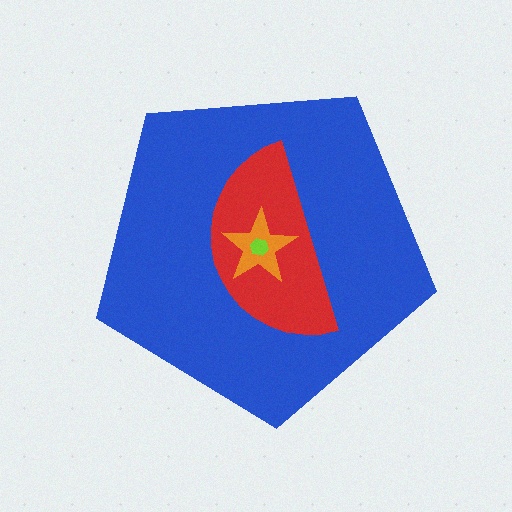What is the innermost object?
The lime hexagon.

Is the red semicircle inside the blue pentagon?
Yes.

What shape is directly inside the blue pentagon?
The red semicircle.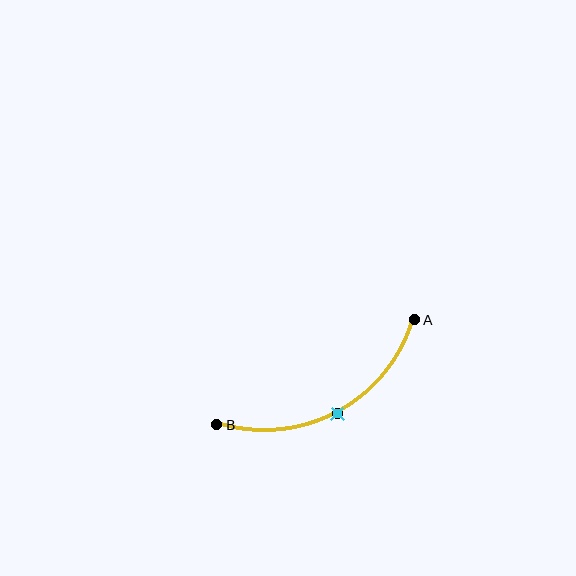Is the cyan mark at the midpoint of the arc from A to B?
Yes. The cyan mark lies on the arc at equal arc-length from both A and B — it is the arc midpoint.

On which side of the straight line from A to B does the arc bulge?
The arc bulges below the straight line connecting A and B.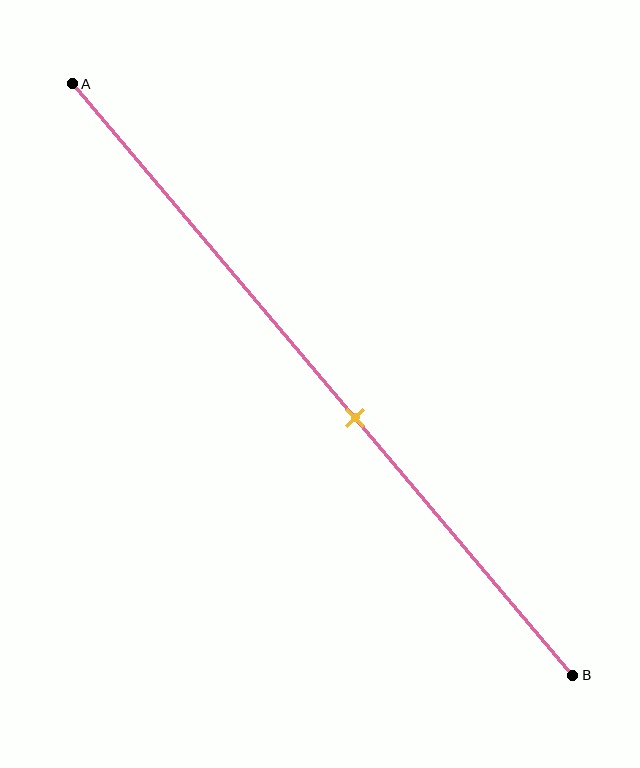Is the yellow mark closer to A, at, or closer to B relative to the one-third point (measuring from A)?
The yellow mark is closer to point B than the one-third point of segment AB.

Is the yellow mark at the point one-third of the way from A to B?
No, the mark is at about 55% from A, not at the 33% one-third point.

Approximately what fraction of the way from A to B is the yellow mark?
The yellow mark is approximately 55% of the way from A to B.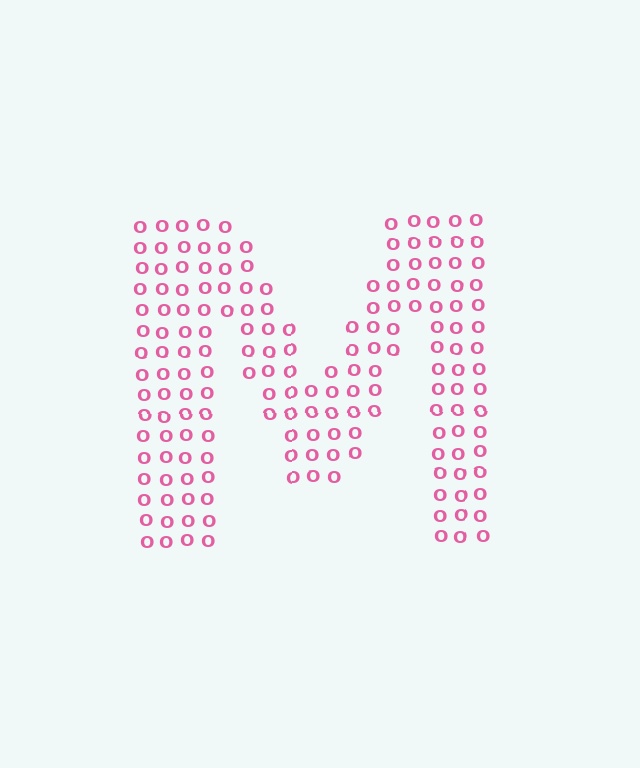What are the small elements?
The small elements are letter O's.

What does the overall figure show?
The overall figure shows the letter M.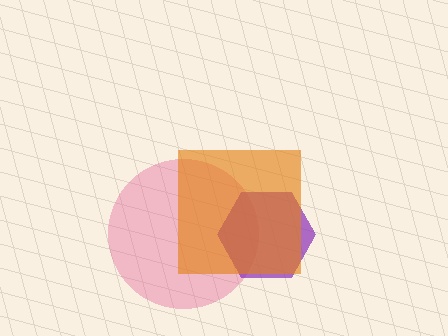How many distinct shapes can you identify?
There are 3 distinct shapes: a pink circle, a purple hexagon, an orange square.